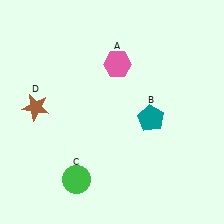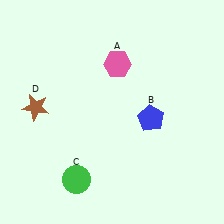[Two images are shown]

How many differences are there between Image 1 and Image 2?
There is 1 difference between the two images.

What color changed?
The pentagon (B) changed from teal in Image 1 to blue in Image 2.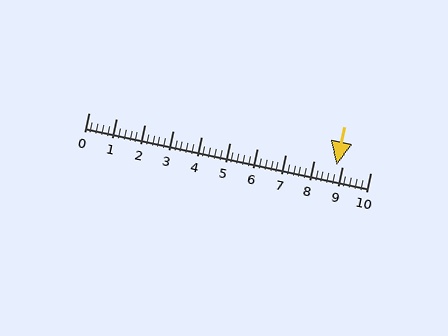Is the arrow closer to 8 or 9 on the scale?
The arrow is closer to 9.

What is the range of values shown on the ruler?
The ruler shows values from 0 to 10.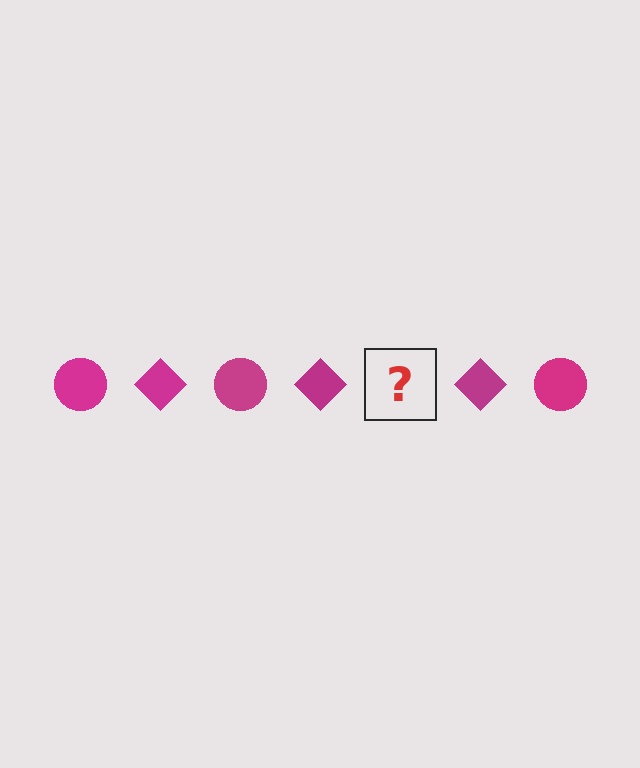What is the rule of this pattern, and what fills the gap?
The rule is that the pattern cycles through circle, diamond shapes in magenta. The gap should be filled with a magenta circle.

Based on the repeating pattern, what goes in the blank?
The blank should be a magenta circle.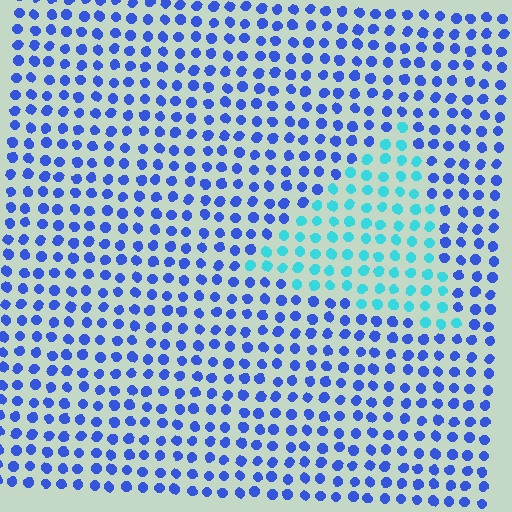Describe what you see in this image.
The image is filled with small blue elements in a uniform arrangement. A triangle-shaped region is visible where the elements are tinted to a slightly different hue, forming a subtle color boundary.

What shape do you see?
I see a triangle.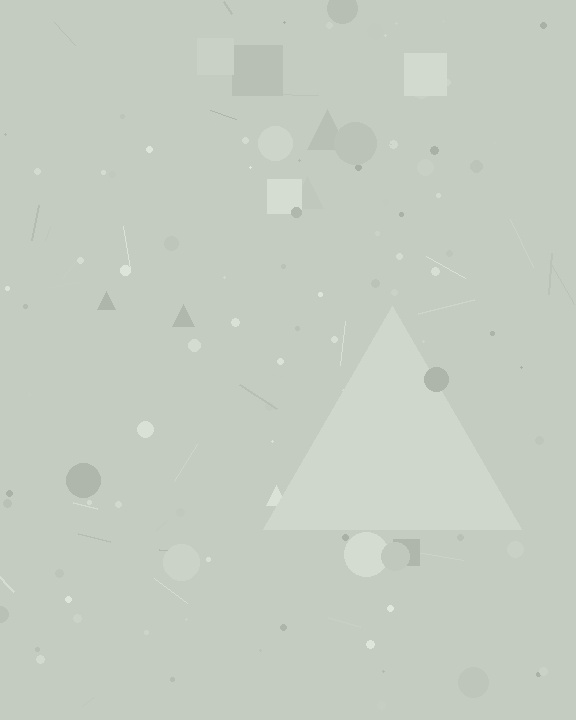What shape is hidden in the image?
A triangle is hidden in the image.